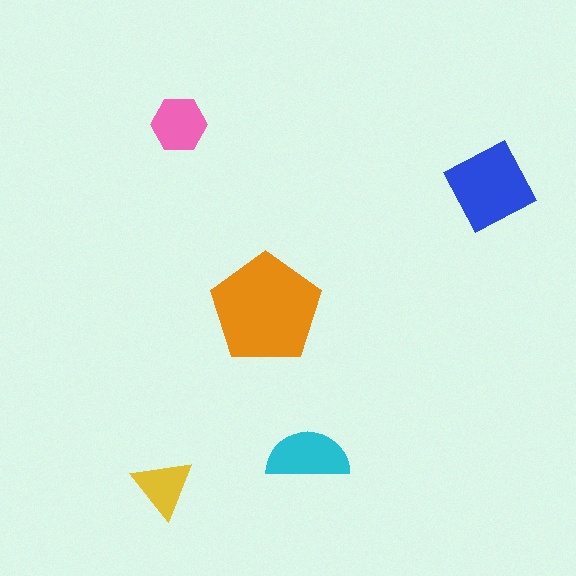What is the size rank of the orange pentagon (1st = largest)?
1st.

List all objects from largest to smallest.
The orange pentagon, the blue diamond, the cyan semicircle, the pink hexagon, the yellow triangle.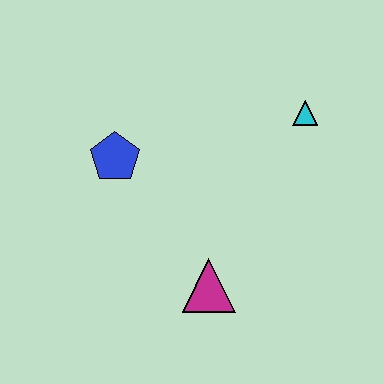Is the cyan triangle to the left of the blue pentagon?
No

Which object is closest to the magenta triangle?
The blue pentagon is closest to the magenta triangle.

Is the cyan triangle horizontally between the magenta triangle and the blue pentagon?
No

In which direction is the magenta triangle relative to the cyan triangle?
The magenta triangle is below the cyan triangle.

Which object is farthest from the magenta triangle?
The cyan triangle is farthest from the magenta triangle.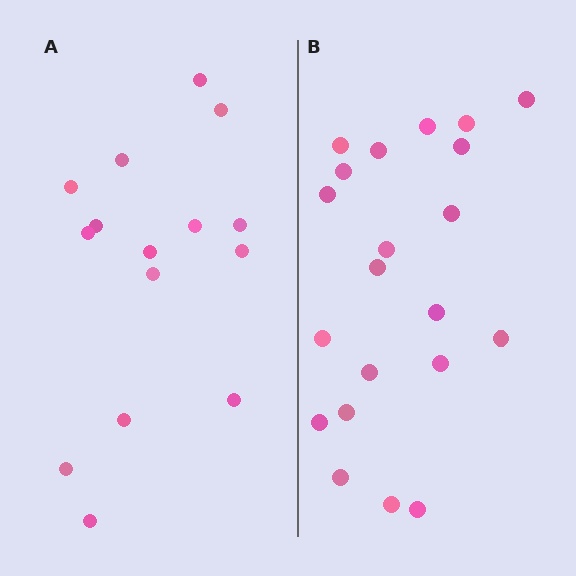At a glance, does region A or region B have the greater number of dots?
Region B (the right region) has more dots.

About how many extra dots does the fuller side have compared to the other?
Region B has about 6 more dots than region A.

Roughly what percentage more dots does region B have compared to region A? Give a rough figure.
About 40% more.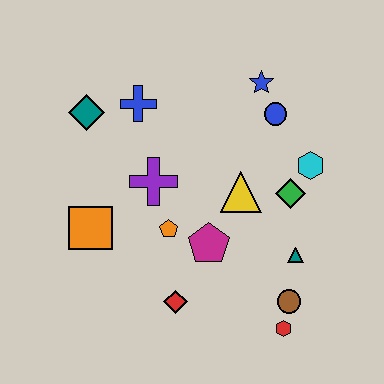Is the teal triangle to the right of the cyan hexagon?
No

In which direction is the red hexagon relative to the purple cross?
The red hexagon is below the purple cross.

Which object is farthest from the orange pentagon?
The blue star is farthest from the orange pentagon.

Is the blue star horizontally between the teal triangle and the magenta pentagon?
Yes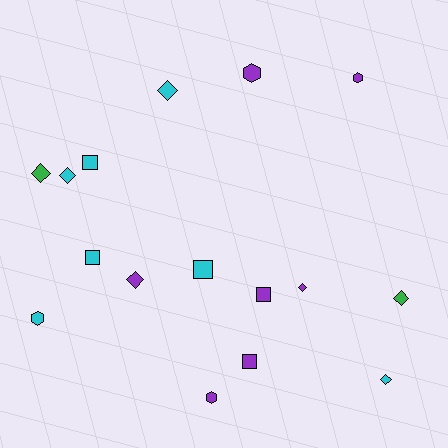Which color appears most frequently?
Purple, with 7 objects.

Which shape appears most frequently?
Diamond, with 7 objects.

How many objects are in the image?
There are 16 objects.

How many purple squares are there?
There are 2 purple squares.